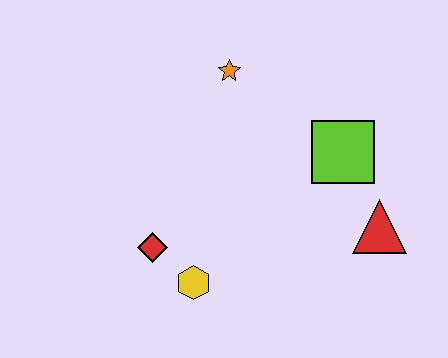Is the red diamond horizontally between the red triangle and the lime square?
No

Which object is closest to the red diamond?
The yellow hexagon is closest to the red diamond.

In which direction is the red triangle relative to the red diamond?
The red triangle is to the right of the red diamond.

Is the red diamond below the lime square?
Yes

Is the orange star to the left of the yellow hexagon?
No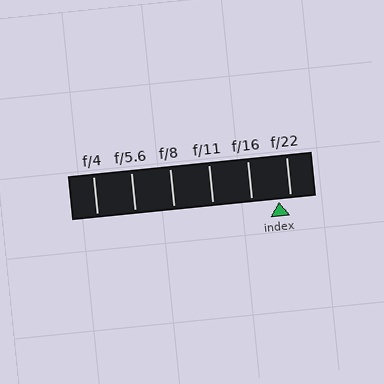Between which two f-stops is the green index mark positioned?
The index mark is between f/16 and f/22.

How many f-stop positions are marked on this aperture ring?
There are 6 f-stop positions marked.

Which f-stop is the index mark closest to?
The index mark is closest to f/22.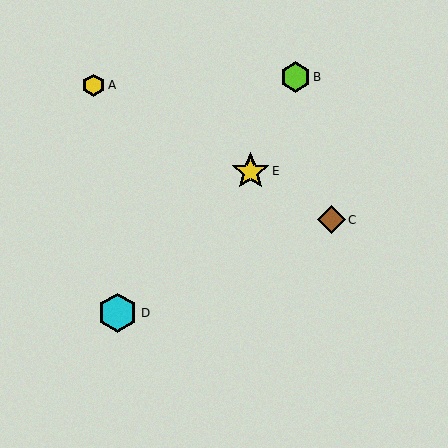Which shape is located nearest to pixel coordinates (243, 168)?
The yellow star (labeled E) at (250, 171) is nearest to that location.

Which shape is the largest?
The cyan hexagon (labeled D) is the largest.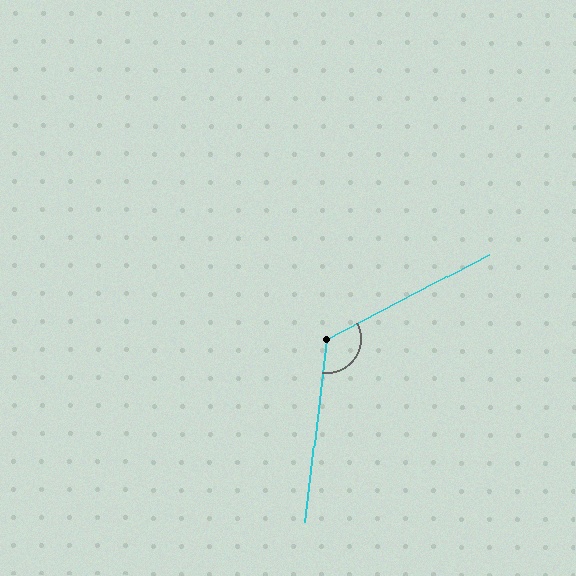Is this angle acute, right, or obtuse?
It is obtuse.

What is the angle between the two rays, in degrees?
Approximately 124 degrees.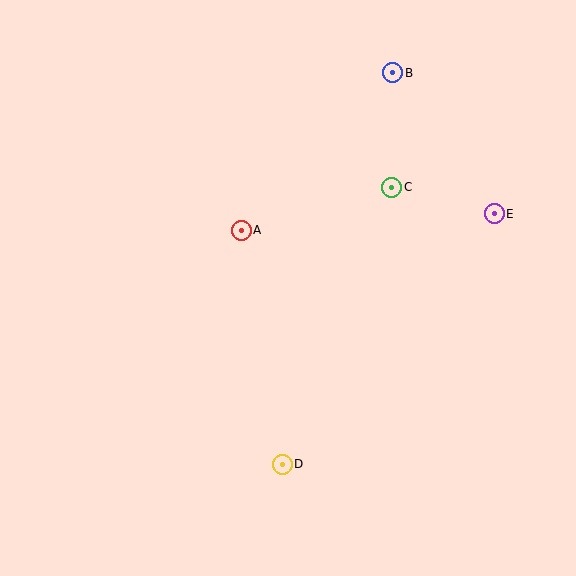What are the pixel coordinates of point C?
Point C is at (392, 187).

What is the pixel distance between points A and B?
The distance between A and B is 219 pixels.